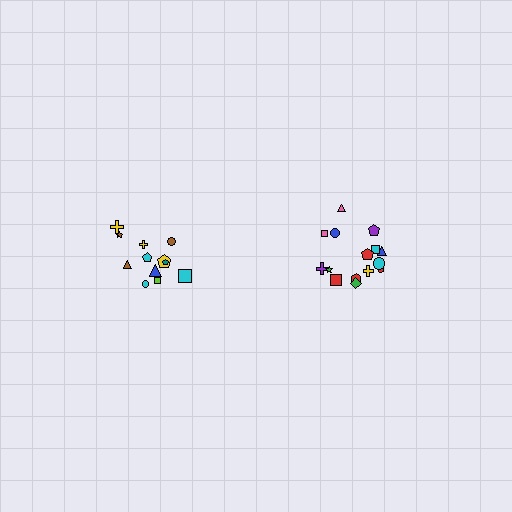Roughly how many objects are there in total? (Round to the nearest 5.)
Roughly 25 objects in total.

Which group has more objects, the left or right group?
The right group.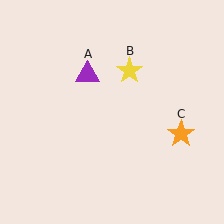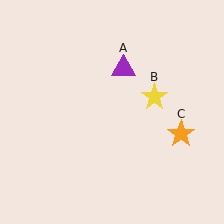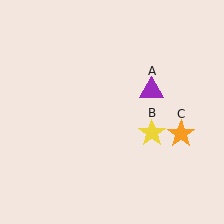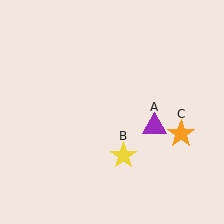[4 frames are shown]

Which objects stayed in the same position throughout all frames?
Orange star (object C) remained stationary.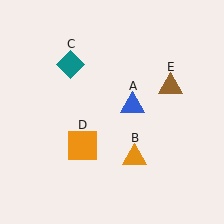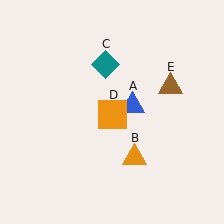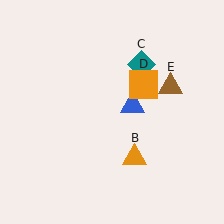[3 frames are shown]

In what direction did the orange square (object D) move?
The orange square (object D) moved up and to the right.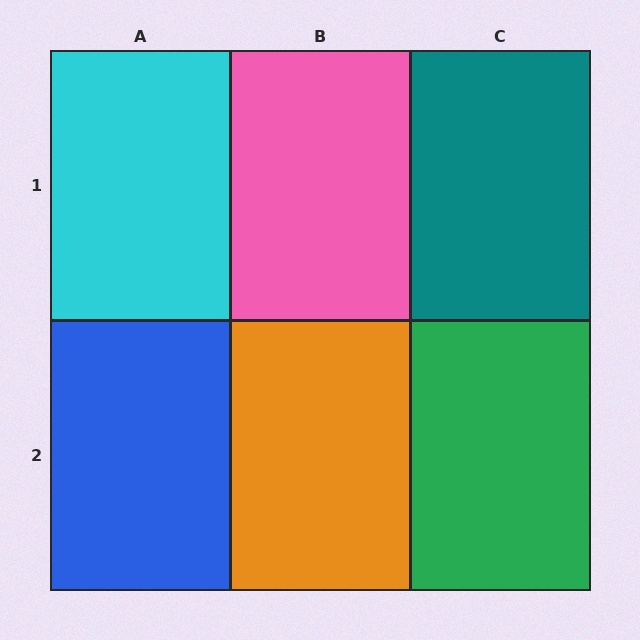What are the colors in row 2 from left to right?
Blue, orange, green.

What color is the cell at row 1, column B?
Pink.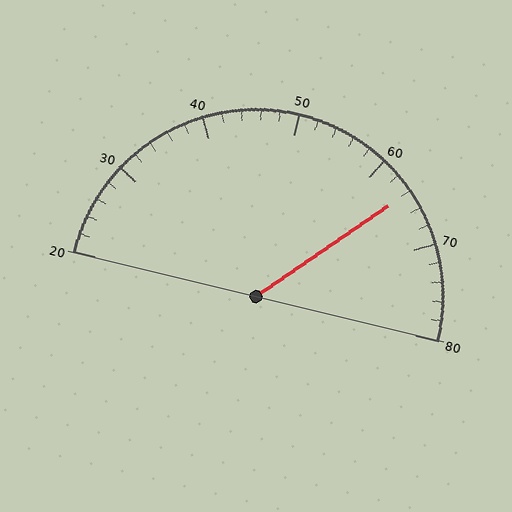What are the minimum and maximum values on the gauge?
The gauge ranges from 20 to 80.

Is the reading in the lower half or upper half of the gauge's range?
The reading is in the upper half of the range (20 to 80).